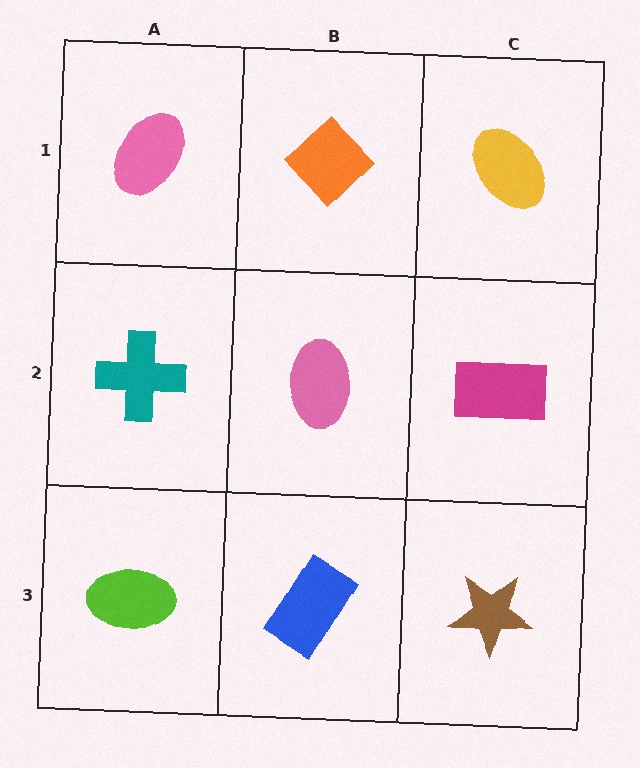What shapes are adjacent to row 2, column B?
An orange diamond (row 1, column B), a blue rectangle (row 3, column B), a teal cross (row 2, column A), a magenta rectangle (row 2, column C).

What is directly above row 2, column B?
An orange diamond.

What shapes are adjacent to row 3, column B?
A pink ellipse (row 2, column B), a lime ellipse (row 3, column A), a brown star (row 3, column C).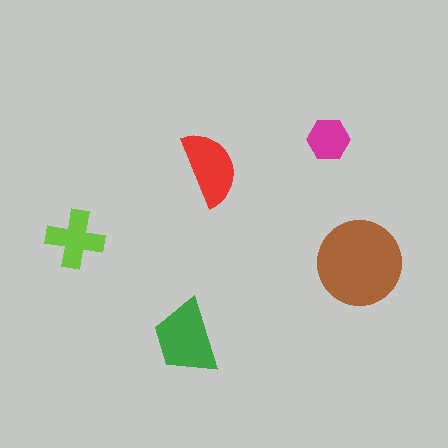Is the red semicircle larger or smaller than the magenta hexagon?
Larger.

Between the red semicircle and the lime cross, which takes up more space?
The red semicircle.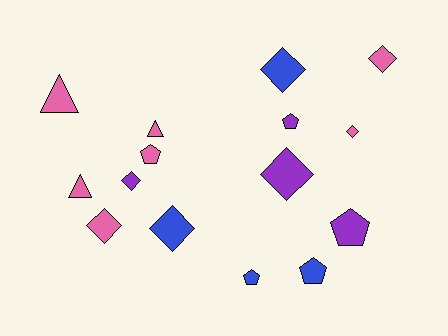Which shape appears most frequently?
Diamond, with 7 objects.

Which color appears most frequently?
Pink, with 7 objects.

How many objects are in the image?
There are 15 objects.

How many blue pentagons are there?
There are 2 blue pentagons.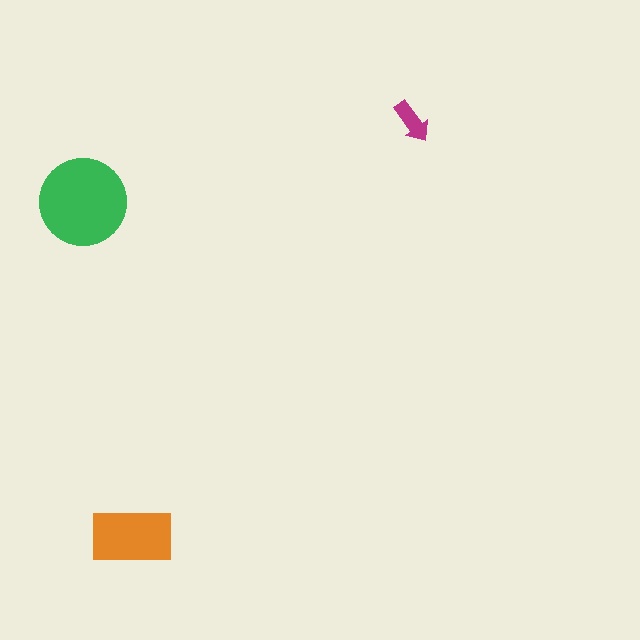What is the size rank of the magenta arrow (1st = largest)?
3rd.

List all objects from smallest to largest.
The magenta arrow, the orange rectangle, the green circle.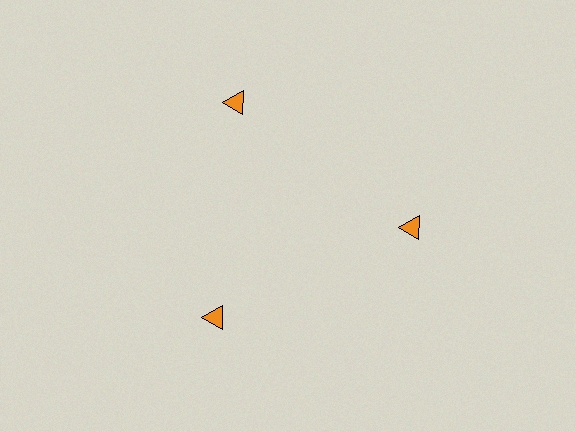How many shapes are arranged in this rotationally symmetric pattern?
There are 3 shapes, arranged in 3 groups of 1.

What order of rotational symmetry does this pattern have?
This pattern has 3-fold rotational symmetry.